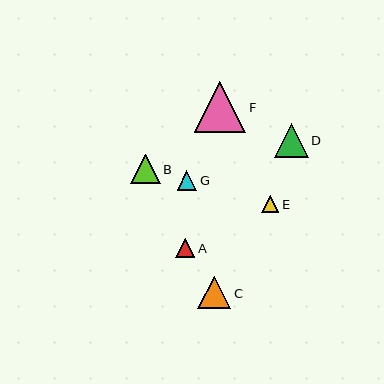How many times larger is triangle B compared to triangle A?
Triangle B is approximately 1.5 times the size of triangle A.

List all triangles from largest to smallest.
From largest to smallest: F, D, C, B, G, A, E.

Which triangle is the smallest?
Triangle E is the smallest with a size of approximately 17 pixels.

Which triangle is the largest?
Triangle F is the largest with a size of approximately 51 pixels.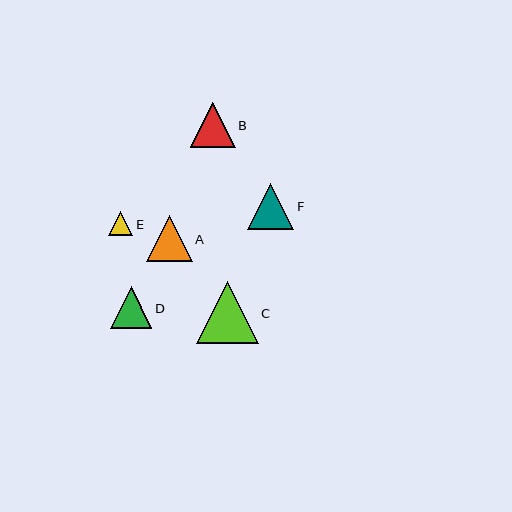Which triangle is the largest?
Triangle C is the largest with a size of approximately 62 pixels.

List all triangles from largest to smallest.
From largest to smallest: C, F, A, B, D, E.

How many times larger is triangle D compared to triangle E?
Triangle D is approximately 1.7 times the size of triangle E.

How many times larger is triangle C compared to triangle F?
Triangle C is approximately 1.3 times the size of triangle F.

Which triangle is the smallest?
Triangle E is the smallest with a size of approximately 24 pixels.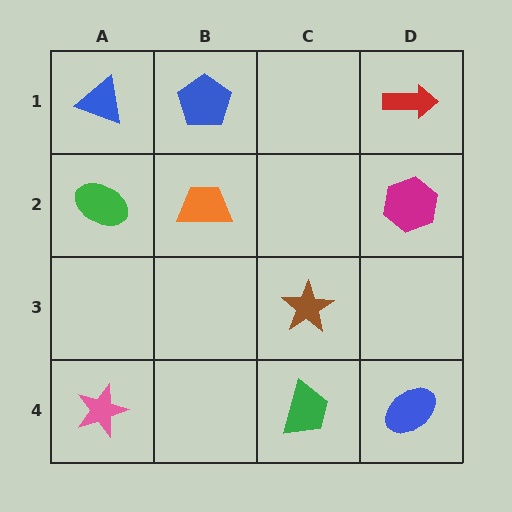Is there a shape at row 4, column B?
No, that cell is empty.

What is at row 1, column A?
A blue triangle.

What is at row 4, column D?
A blue ellipse.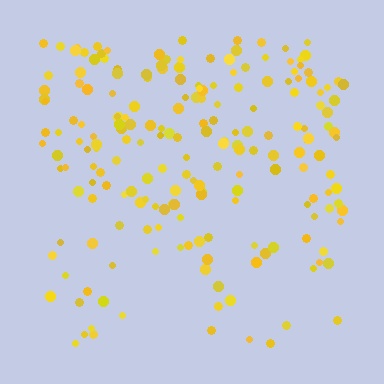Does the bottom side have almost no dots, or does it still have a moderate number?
Still a moderate number, just noticeably fewer than the top.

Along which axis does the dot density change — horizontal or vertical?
Vertical.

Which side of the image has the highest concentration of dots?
The top.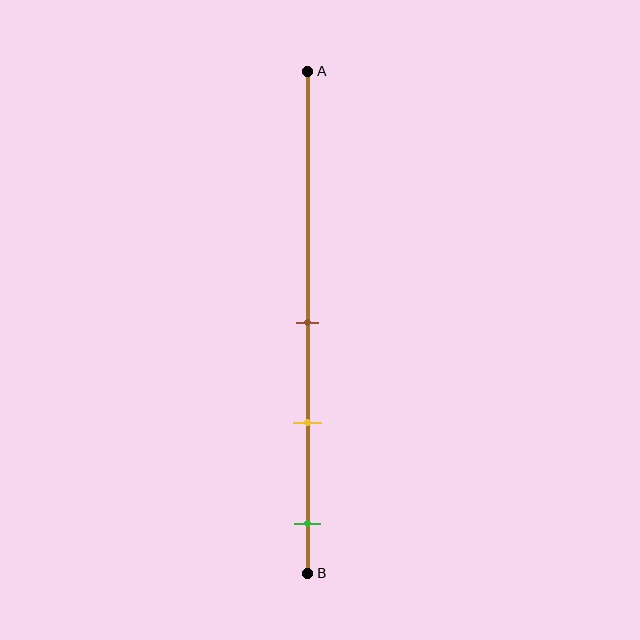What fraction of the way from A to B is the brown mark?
The brown mark is approximately 50% (0.5) of the way from A to B.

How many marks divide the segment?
There are 3 marks dividing the segment.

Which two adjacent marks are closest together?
The brown and yellow marks are the closest adjacent pair.